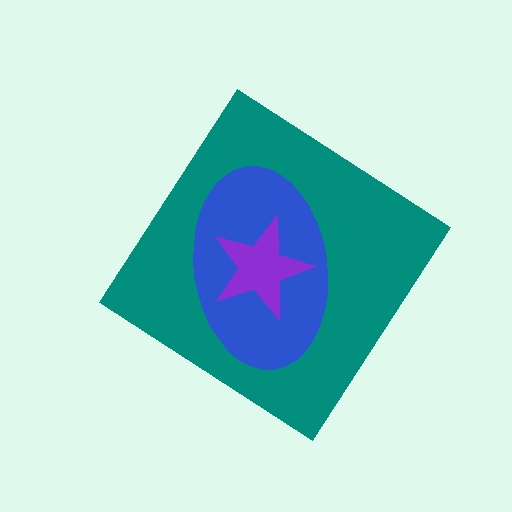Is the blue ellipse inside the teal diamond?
Yes.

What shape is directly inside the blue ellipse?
The purple star.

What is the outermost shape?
The teal diamond.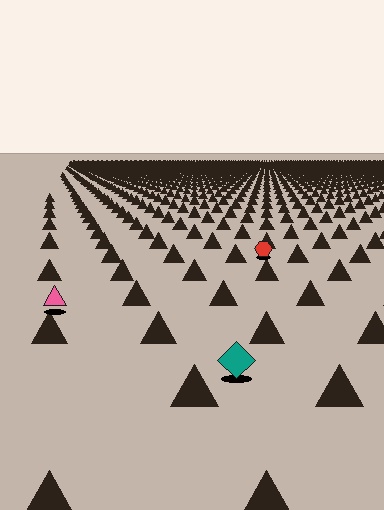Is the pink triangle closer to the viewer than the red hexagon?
Yes. The pink triangle is closer — you can tell from the texture gradient: the ground texture is coarser near it.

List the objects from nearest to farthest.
From nearest to farthest: the teal diamond, the pink triangle, the red hexagon.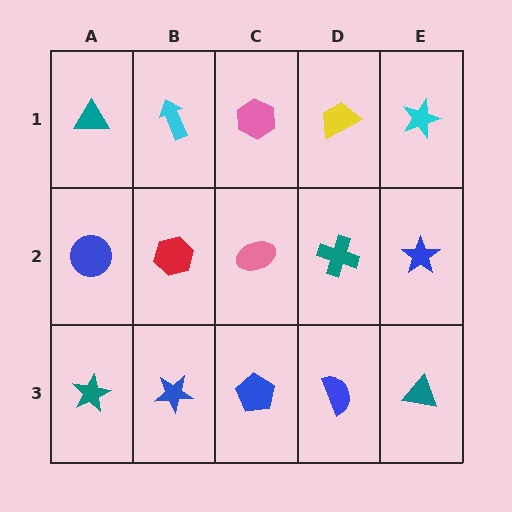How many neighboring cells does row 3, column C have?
3.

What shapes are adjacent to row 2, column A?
A teal triangle (row 1, column A), a teal star (row 3, column A), a red hexagon (row 2, column B).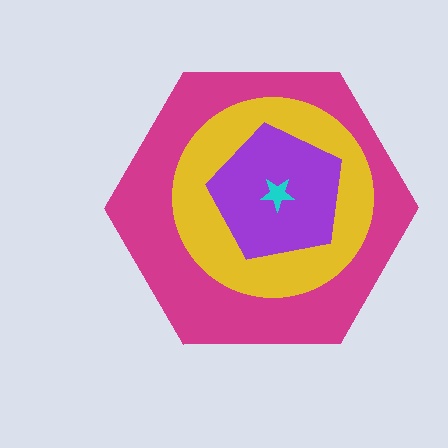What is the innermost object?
The cyan star.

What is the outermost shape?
The magenta hexagon.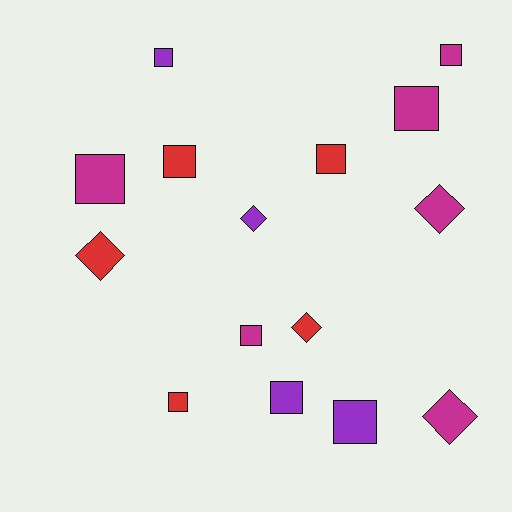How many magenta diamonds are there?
There are 2 magenta diamonds.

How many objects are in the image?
There are 15 objects.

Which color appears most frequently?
Magenta, with 6 objects.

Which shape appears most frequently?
Square, with 10 objects.